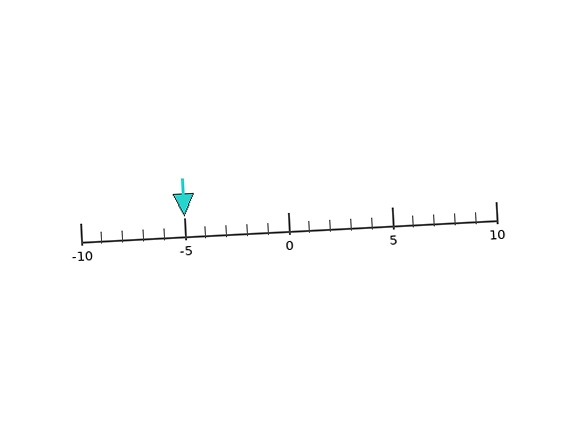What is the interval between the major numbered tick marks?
The major tick marks are spaced 5 units apart.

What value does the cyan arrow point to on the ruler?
The cyan arrow points to approximately -5.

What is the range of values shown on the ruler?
The ruler shows values from -10 to 10.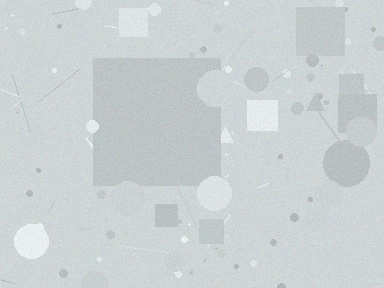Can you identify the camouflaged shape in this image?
The camouflaged shape is a square.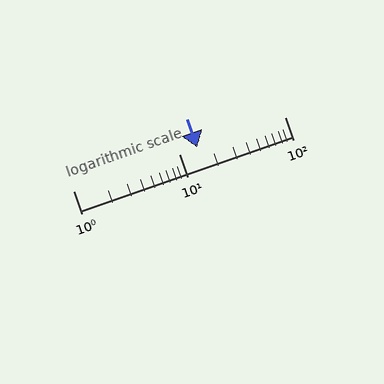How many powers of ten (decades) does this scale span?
The scale spans 2 decades, from 1 to 100.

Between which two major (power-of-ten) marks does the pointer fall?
The pointer is between 10 and 100.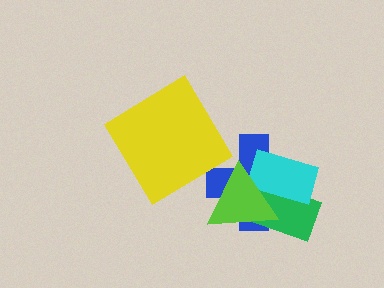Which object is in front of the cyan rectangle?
The lime triangle is in front of the cyan rectangle.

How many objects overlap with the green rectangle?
3 objects overlap with the green rectangle.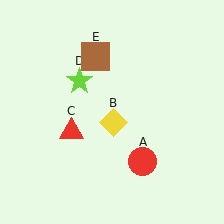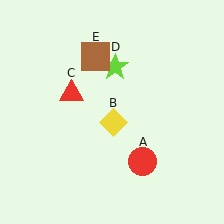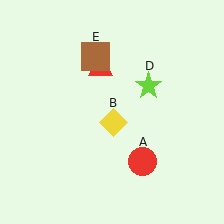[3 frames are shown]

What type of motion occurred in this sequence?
The red triangle (object C), lime star (object D) rotated clockwise around the center of the scene.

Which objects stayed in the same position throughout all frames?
Red circle (object A) and yellow diamond (object B) and brown square (object E) remained stationary.